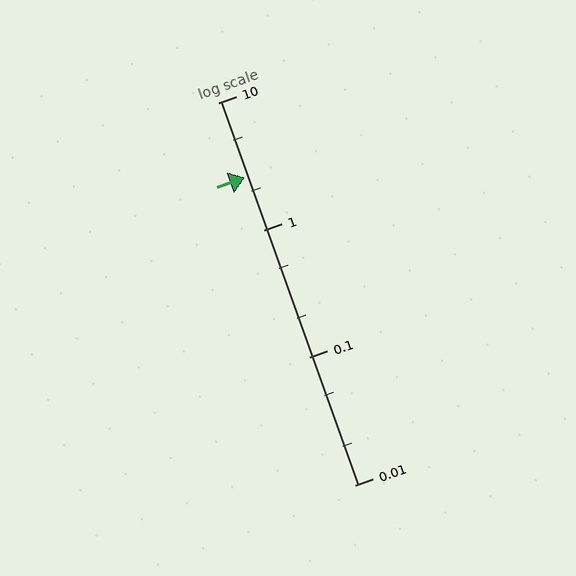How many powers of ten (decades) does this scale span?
The scale spans 3 decades, from 0.01 to 10.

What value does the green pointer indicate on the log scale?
The pointer indicates approximately 2.6.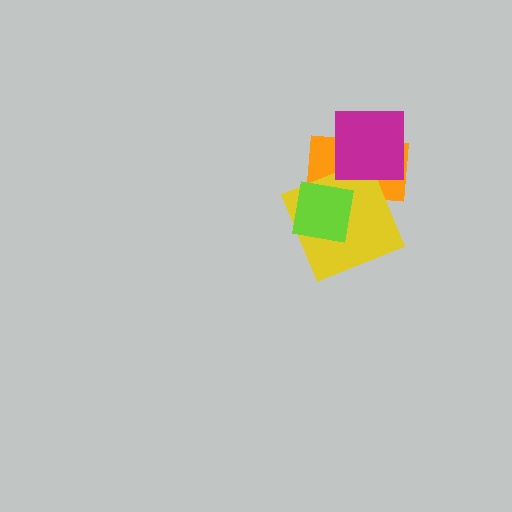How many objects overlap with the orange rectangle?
3 objects overlap with the orange rectangle.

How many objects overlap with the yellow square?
2 objects overlap with the yellow square.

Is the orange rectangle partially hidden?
Yes, it is partially covered by another shape.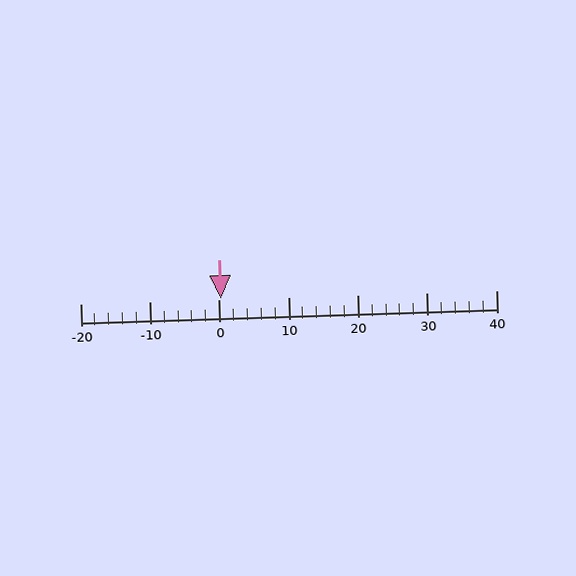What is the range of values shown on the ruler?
The ruler shows values from -20 to 40.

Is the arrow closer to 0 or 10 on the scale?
The arrow is closer to 0.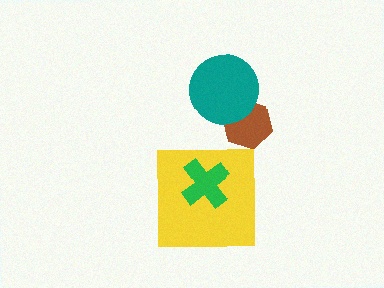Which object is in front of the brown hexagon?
The teal circle is in front of the brown hexagon.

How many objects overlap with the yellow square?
1 object overlaps with the yellow square.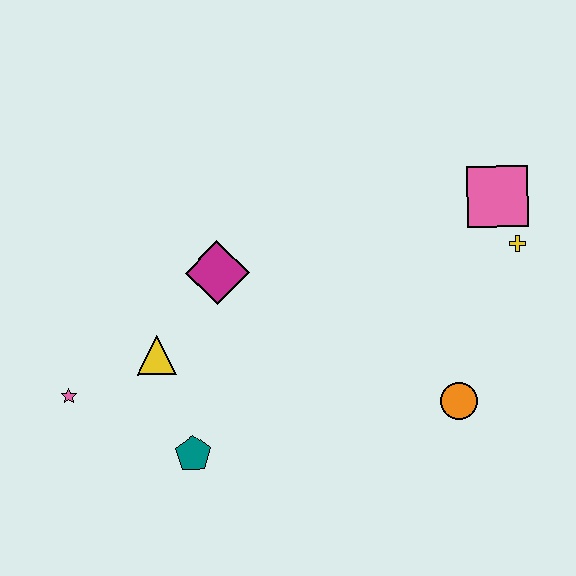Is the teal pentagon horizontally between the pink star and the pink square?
Yes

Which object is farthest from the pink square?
The pink star is farthest from the pink square.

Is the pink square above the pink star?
Yes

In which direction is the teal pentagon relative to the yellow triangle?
The teal pentagon is below the yellow triangle.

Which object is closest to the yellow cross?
The pink square is closest to the yellow cross.